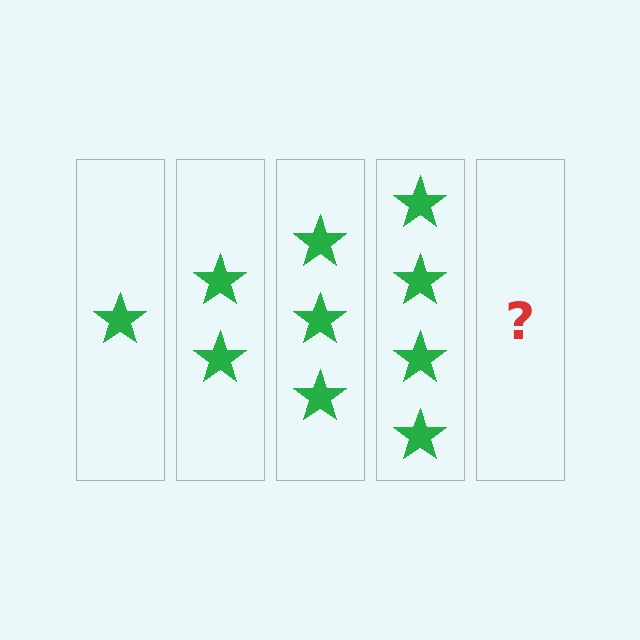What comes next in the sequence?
The next element should be 5 stars.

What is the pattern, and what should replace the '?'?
The pattern is that each step adds one more star. The '?' should be 5 stars.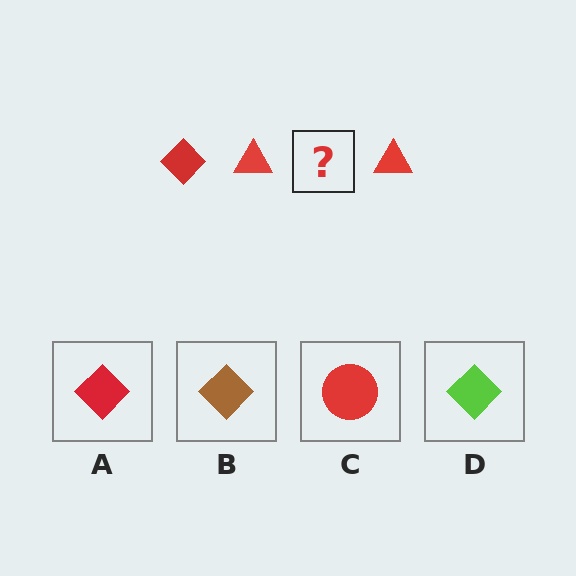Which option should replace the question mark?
Option A.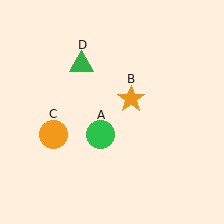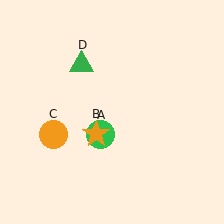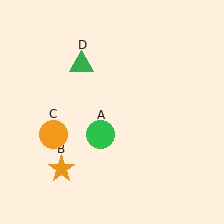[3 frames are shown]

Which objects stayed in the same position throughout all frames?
Green circle (object A) and orange circle (object C) and green triangle (object D) remained stationary.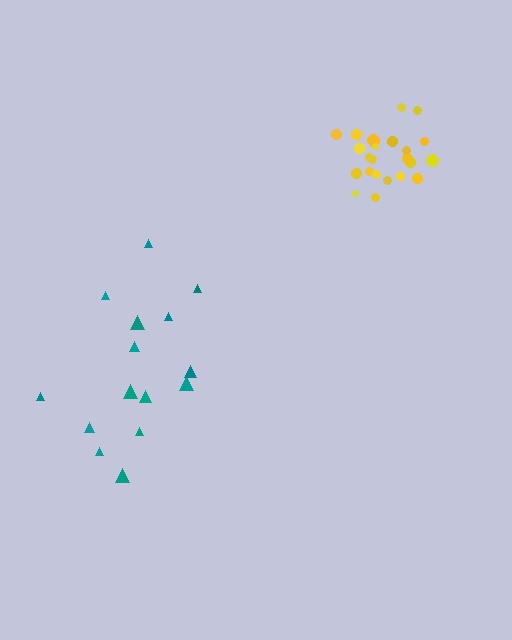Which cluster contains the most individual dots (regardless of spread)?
Yellow (23).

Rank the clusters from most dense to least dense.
yellow, teal.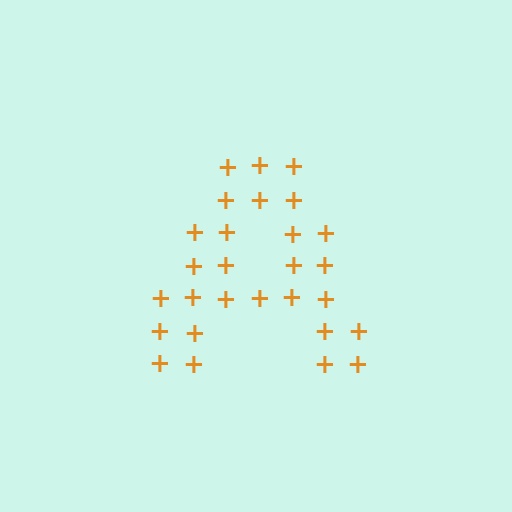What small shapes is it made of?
It is made of small plus signs.